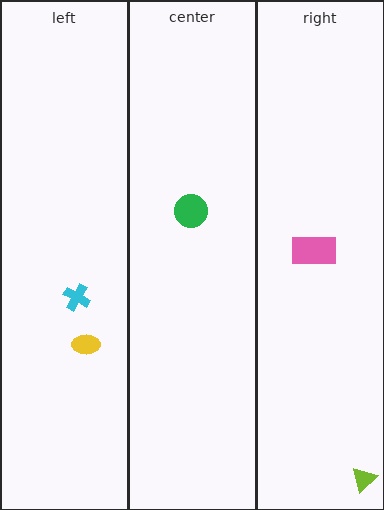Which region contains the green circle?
The center region.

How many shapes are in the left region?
2.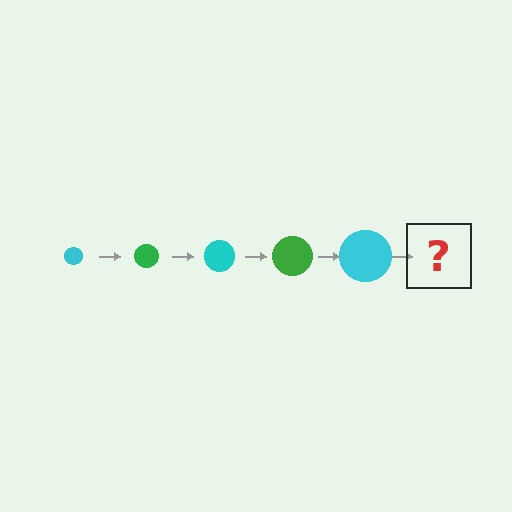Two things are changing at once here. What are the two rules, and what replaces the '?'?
The two rules are that the circle grows larger each step and the color cycles through cyan and green. The '?' should be a green circle, larger than the previous one.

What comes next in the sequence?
The next element should be a green circle, larger than the previous one.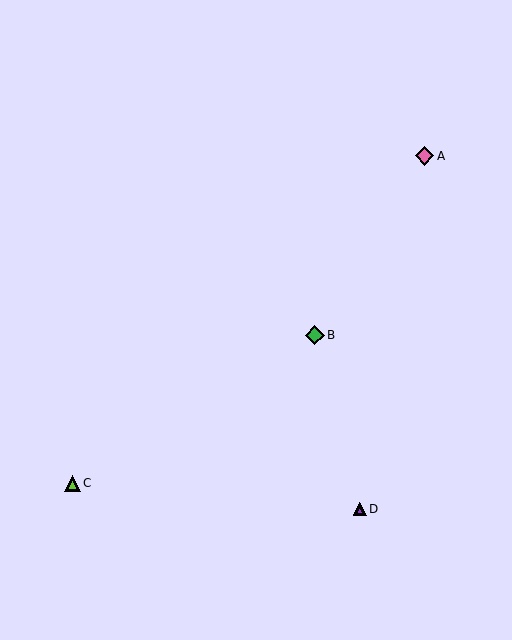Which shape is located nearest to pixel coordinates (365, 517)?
The purple triangle (labeled D) at (360, 509) is nearest to that location.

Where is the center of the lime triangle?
The center of the lime triangle is at (72, 483).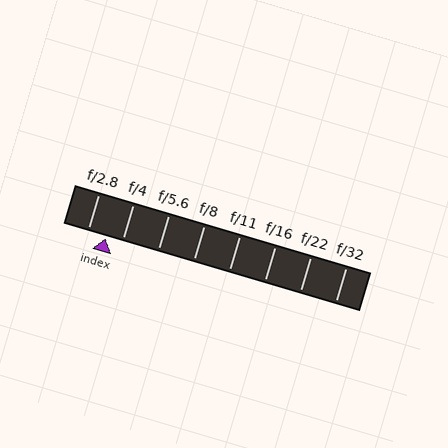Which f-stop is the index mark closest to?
The index mark is closest to f/4.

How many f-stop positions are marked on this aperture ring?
There are 8 f-stop positions marked.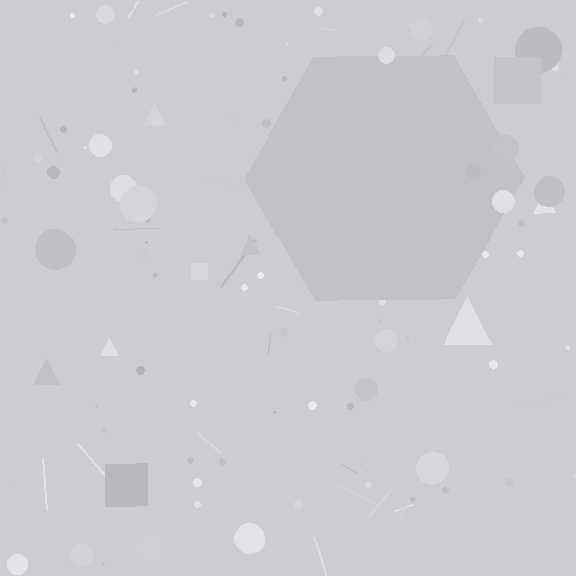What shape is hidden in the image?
A hexagon is hidden in the image.